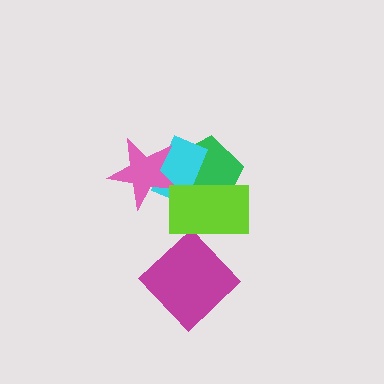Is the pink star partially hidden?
No, no other shape covers it.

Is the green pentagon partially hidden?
Yes, it is partially covered by another shape.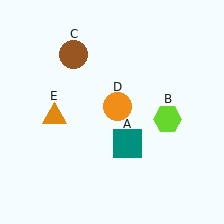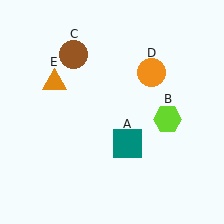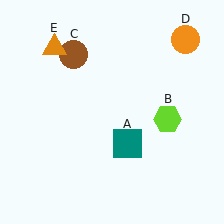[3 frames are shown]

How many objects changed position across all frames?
2 objects changed position: orange circle (object D), orange triangle (object E).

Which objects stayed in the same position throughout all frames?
Teal square (object A) and lime hexagon (object B) and brown circle (object C) remained stationary.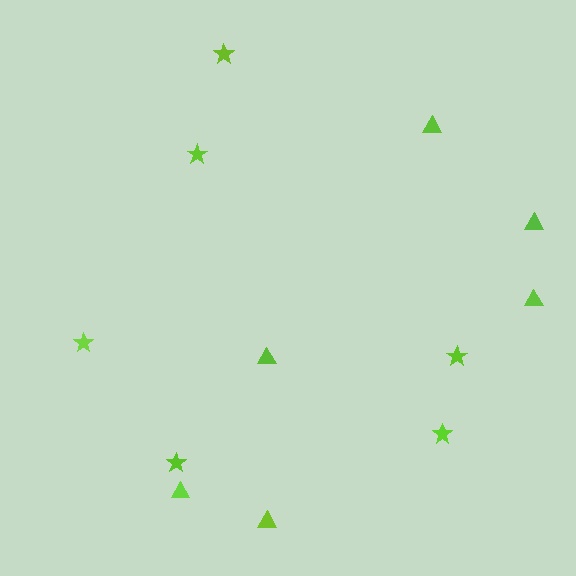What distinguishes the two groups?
There are 2 groups: one group of stars (6) and one group of triangles (6).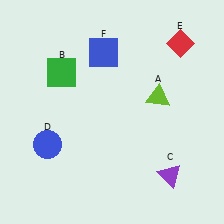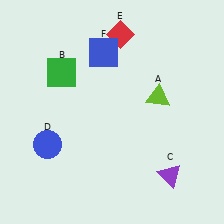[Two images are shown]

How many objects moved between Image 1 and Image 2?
1 object moved between the two images.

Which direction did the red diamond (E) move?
The red diamond (E) moved left.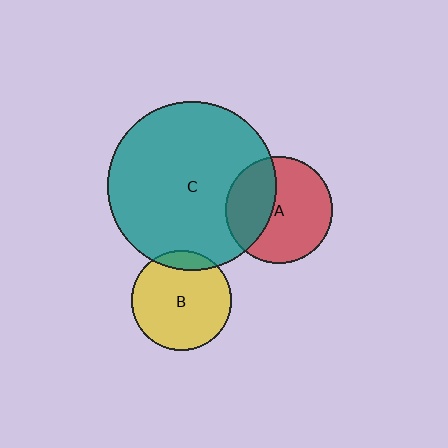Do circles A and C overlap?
Yes.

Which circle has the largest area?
Circle C (teal).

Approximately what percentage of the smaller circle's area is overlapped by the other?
Approximately 35%.